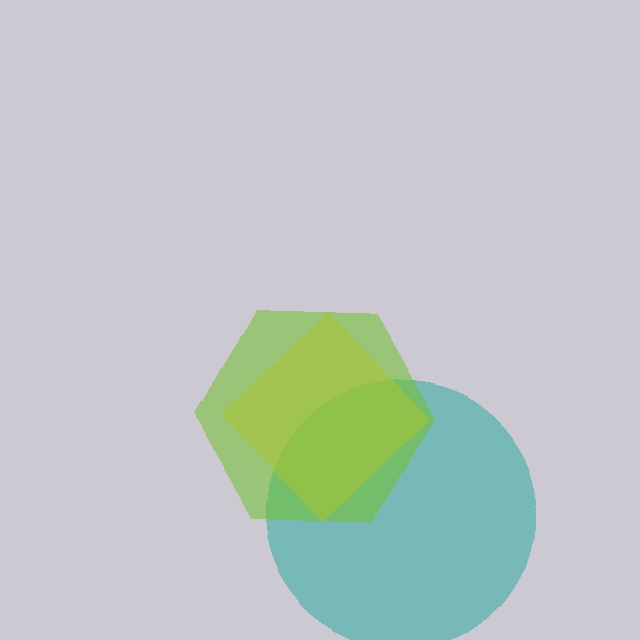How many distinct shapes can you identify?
There are 3 distinct shapes: a teal circle, a yellow diamond, a lime hexagon.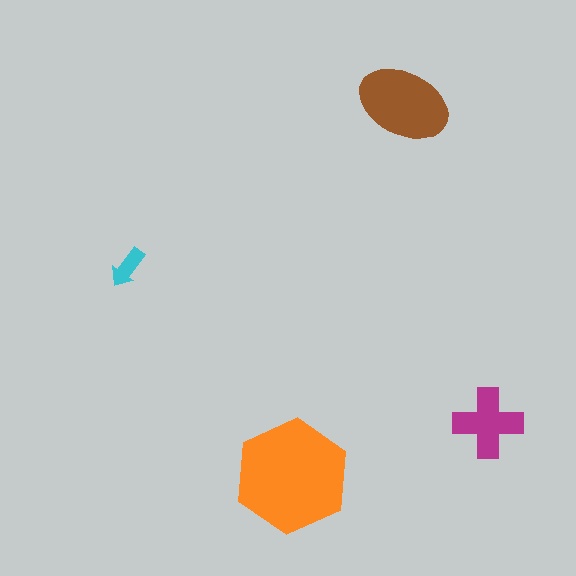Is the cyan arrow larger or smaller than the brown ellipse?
Smaller.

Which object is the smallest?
The cyan arrow.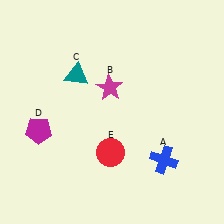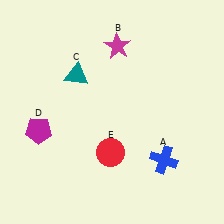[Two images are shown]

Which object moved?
The magenta star (B) moved up.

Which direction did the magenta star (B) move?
The magenta star (B) moved up.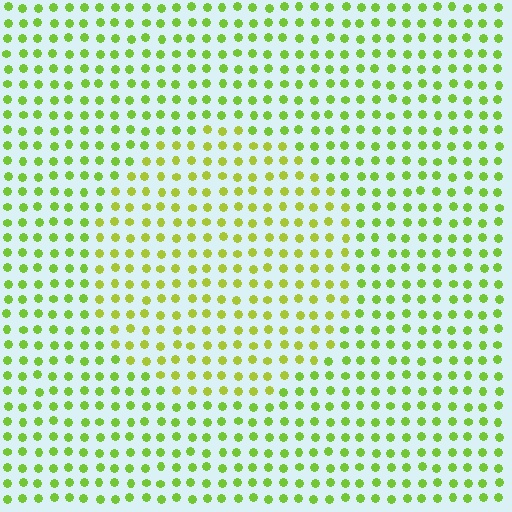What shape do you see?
I see a circle.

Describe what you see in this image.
The image is filled with small lime elements in a uniform arrangement. A circle-shaped region is visible where the elements are tinted to a slightly different hue, forming a subtle color boundary.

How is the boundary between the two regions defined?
The boundary is defined purely by a slight shift in hue (about 22 degrees). Spacing, size, and orientation are identical on both sides.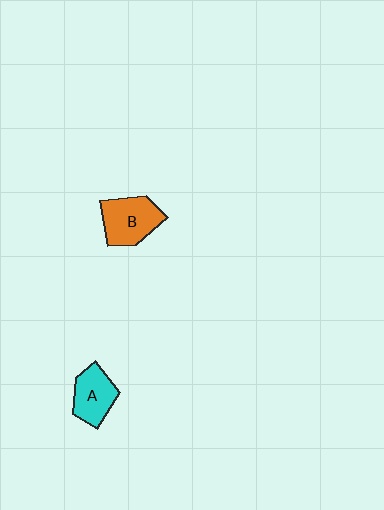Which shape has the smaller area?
Shape A (cyan).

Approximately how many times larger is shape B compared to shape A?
Approximately 1.2 times.